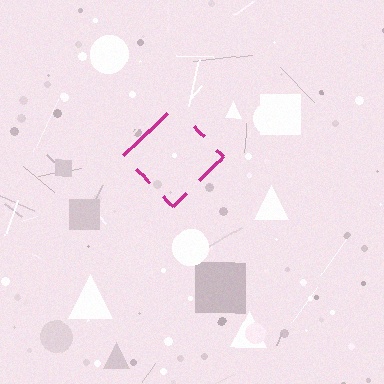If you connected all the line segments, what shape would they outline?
They would outline a diamond.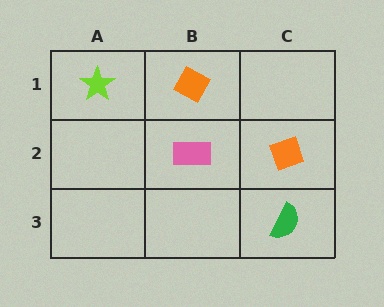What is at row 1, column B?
An orange diamond.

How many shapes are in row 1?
2 shapes.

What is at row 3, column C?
A green semicircle.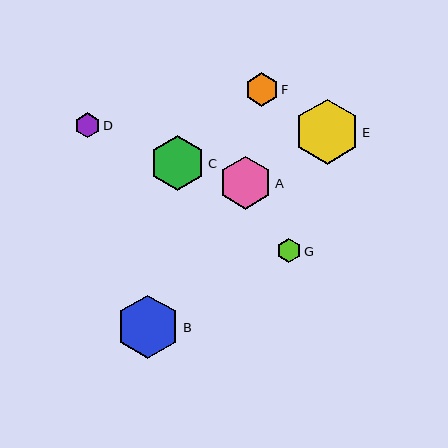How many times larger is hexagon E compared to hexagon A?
Hexagon E is approximately 1.2 times the size of hexagon A.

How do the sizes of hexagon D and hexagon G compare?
Hexagon D and hexagon G are approximately the same size.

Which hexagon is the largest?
Hexagon E is the largest with a size of approximately 65 pixels.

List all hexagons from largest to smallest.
From largest to smallest: E, B, C, A, F, D, G.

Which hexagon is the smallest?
Hexagon G is the smallest with a size of approximately 24 pixels.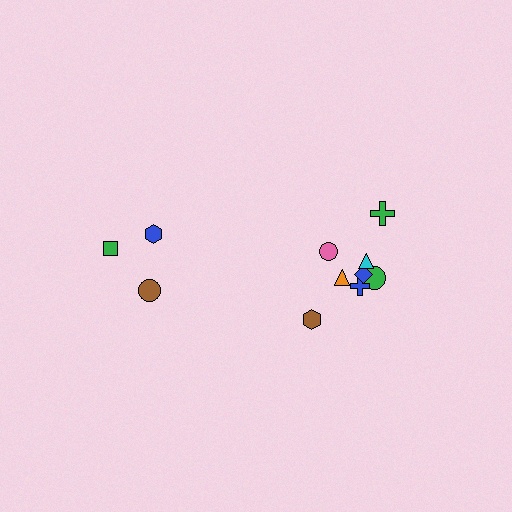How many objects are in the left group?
There are 3 objects.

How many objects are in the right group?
There are 8 objects.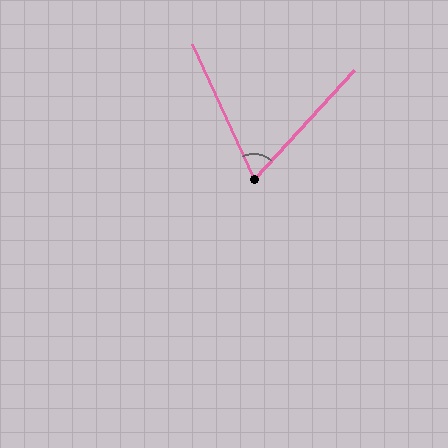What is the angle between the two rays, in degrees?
Approximately 67 degrees.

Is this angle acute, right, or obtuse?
It is acute.